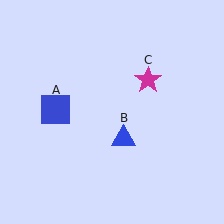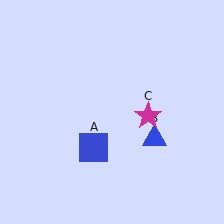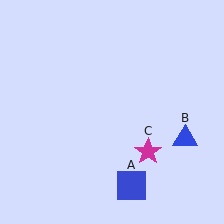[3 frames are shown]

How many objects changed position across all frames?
3 objects changed position: blue square (object A), blue triangle (object B), magenta star (object C).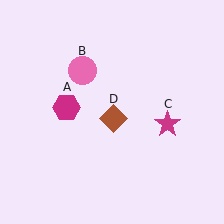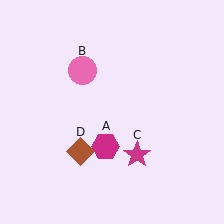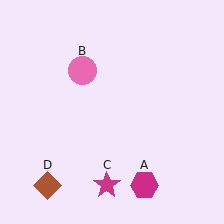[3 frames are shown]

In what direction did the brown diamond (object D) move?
The brown diamond (object D) moved down and to the left.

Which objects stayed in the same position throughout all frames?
Pink circle (object B) remained stationary.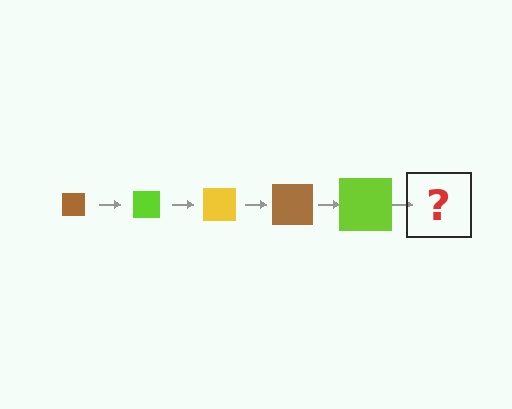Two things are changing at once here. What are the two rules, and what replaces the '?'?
The two rules are that the square grows larger each step and the color cycles through brown, lime, and yellow. The '?' should be a yellow square, larger than the previous one.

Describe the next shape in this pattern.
It should be a yellow square, larger than the previous one.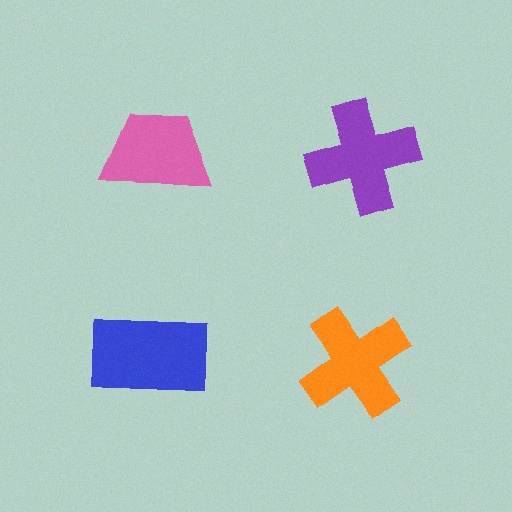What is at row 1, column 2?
A purple cross.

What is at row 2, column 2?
An orange cross.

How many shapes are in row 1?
2 shapes.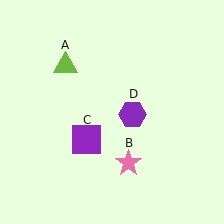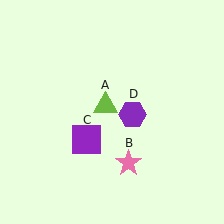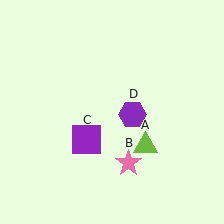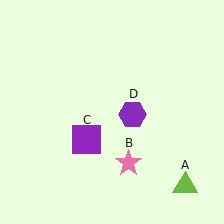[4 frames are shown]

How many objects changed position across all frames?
1 object changed position: lime triangle (object A).